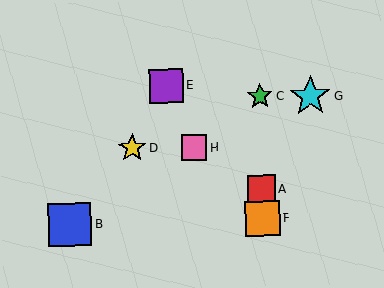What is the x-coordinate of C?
Object C is at x≈260.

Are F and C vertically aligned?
Yes, both are at x≈262.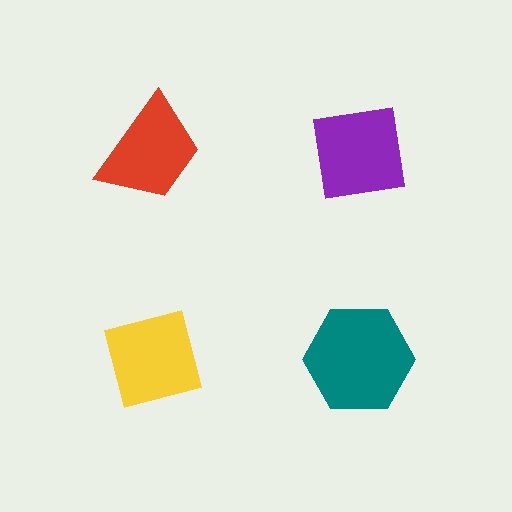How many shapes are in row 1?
2 shapes.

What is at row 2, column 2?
A teal hexagon.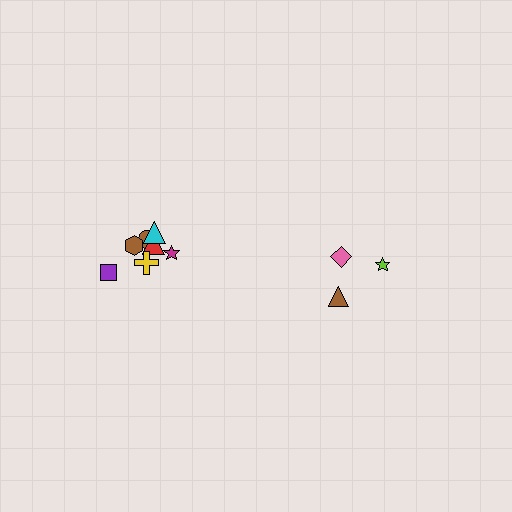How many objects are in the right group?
There are 3 objects.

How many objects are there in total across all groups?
There are 10 objects.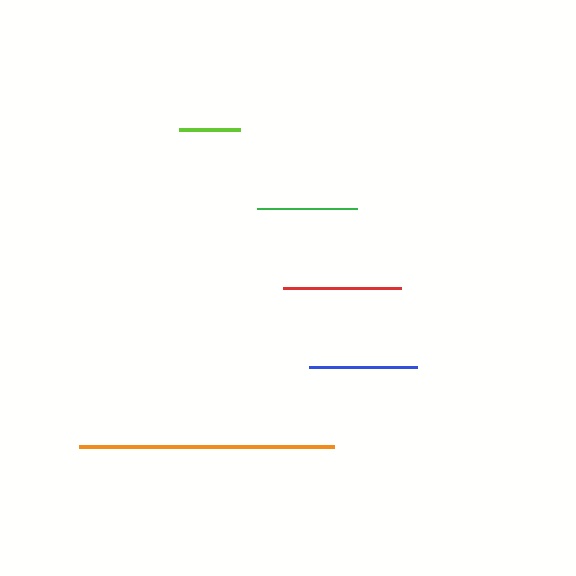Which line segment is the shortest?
The lime line is the shortest at approximately 61 pixels.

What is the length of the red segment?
The red segment is approximately 118 pixels long.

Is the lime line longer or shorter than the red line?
The red line is longer than the lime line.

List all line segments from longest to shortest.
From longest to shortest: orange, red, blue, green, lime.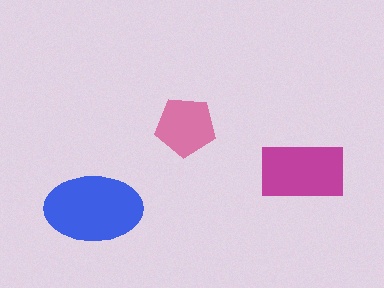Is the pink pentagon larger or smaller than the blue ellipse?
Smaller.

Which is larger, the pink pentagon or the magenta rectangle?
The magenta rectangle.